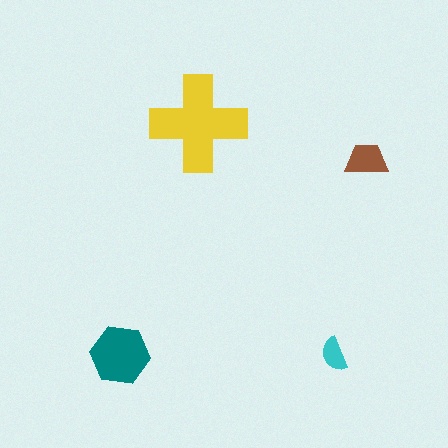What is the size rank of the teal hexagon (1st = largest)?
2nd.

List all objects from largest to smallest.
The yellow cross, the teal hexagon, the brown trapezoid, the cyan semicircle.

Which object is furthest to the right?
The brown trapezoid is rightmost.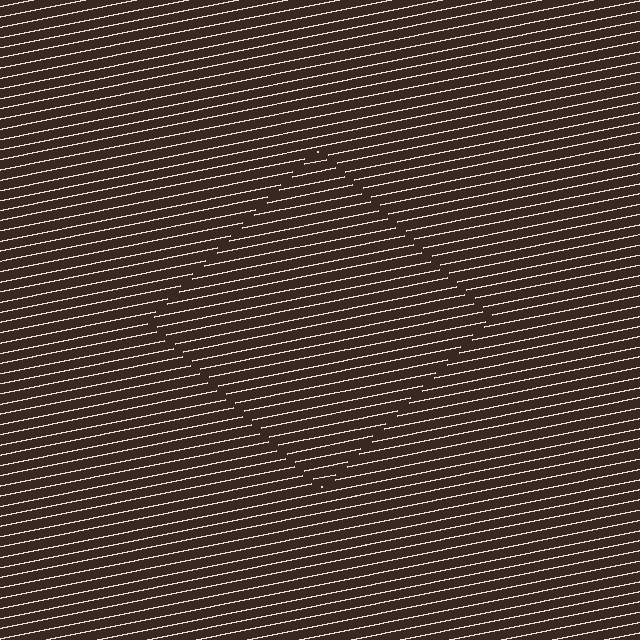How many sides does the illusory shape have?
4 sides — the line-ends trace a square.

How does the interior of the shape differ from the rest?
The interior of the shape contains the same grating, shifted by half a period — the contour is defined by the phase discontinuity where line-ends from the inner and outer gratings abut.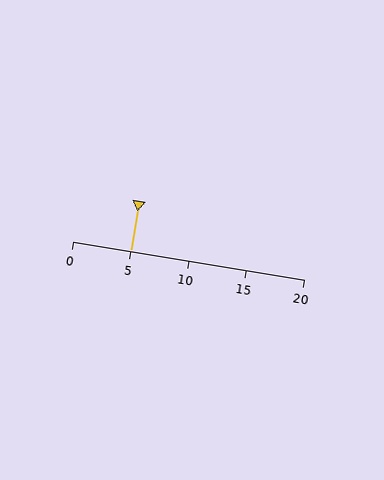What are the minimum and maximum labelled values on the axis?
The axis runs from 0 to 20.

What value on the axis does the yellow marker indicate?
The marker indicates approximately 5.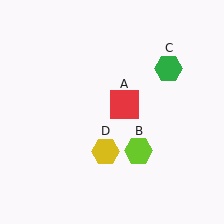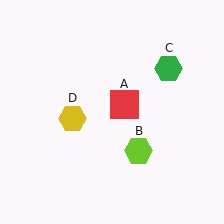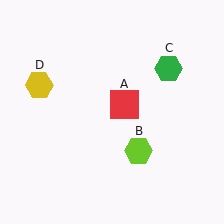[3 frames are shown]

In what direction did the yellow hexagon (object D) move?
The yellow hexagon (object D) moved up and to the left.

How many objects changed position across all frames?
1 object changed position: yellow hexagon (object D).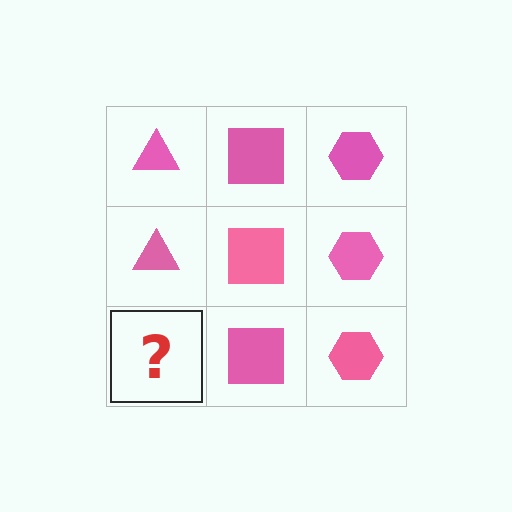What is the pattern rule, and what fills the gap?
The rule is that each column has a consistent shape. The gap should be filled with a pink triangle.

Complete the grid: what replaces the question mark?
The question mark should be replaced with a pink triangle.